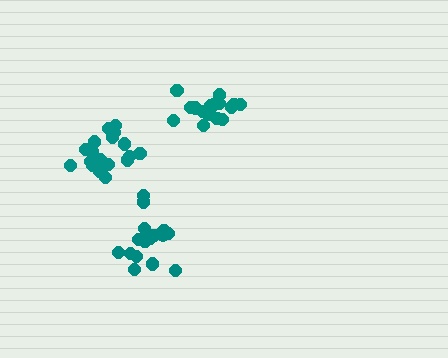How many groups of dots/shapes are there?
There are 3 groups.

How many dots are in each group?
Group 1: 17 dots, Group 2: 16 dots, Group 3: 19 dots (52 total).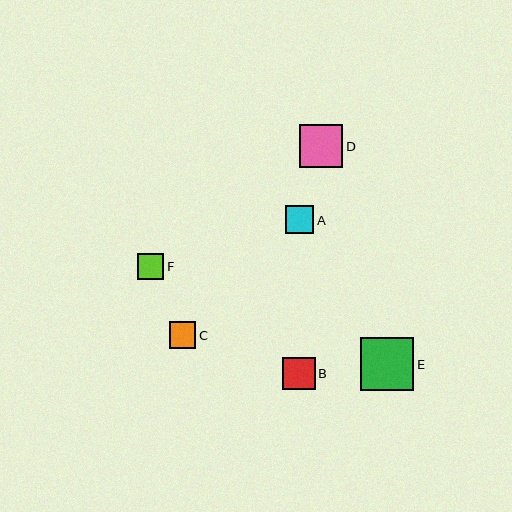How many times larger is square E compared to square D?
Square E is approximately 1.2 times the size of square D.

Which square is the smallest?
Square F is the smallest with a size of approximately 26 pixels.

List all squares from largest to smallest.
From largest to smallest: E, D, B, A, C, F.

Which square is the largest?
Square E is the largest with a size of approximately 53 pixels.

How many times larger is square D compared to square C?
Square D is approximately 1.6 times the size of square C.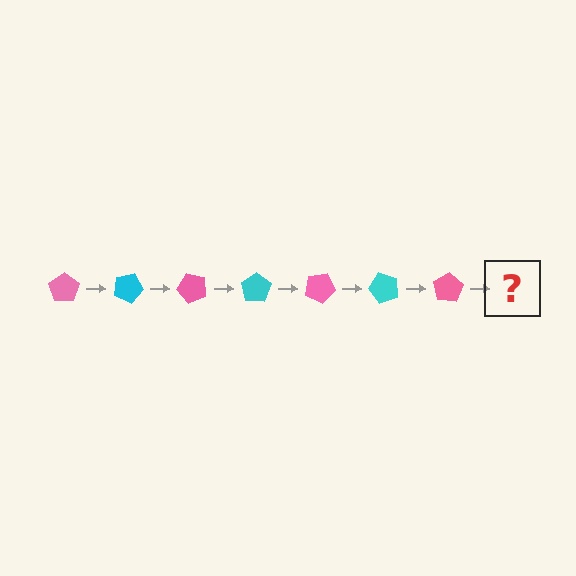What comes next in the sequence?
The next element should be a cyan pentagon, rotated 175 degrees from the start.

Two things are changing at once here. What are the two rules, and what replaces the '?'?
The two rules are that it rotates 25 degrees each step and the color cycles through pink and cyan. The '?' should be a cyan pentagon, rotated 175 degrees from the start.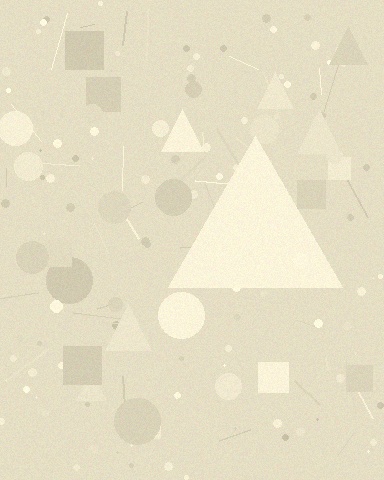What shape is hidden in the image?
A triangle is hidden in the image.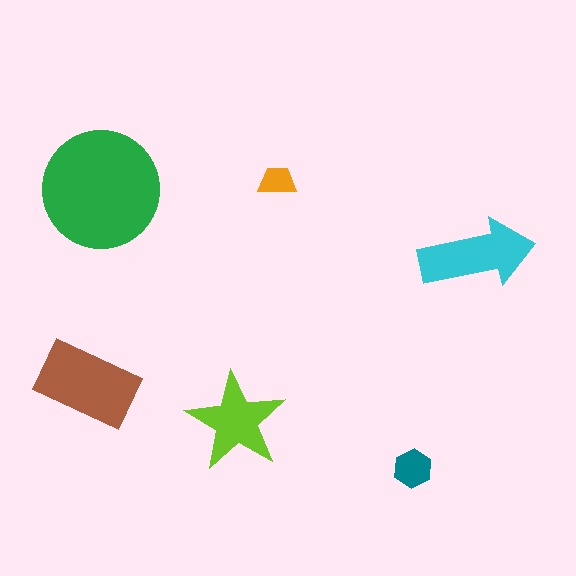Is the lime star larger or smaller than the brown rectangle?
Smaller.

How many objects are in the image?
There are 6 objects in the image.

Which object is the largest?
The green circle.